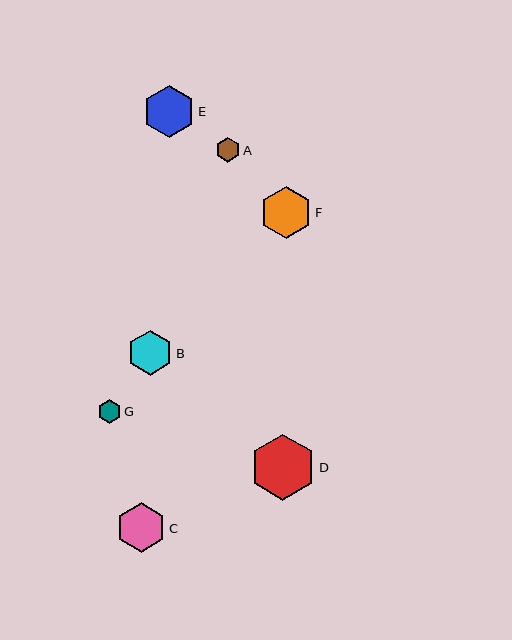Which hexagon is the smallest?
Hexagon G is the smallest with a size of approximately 24 pixels.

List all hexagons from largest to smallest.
From largest to smallest: D, E, F, C, B, A, G.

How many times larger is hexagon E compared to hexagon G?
Hexagon E is approximately 2.2 times the size of hexagon G.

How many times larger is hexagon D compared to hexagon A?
Hexagon D is approximately 2.6 times the size of hexagon A.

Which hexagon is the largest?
Hexagon D is the largest with a size of approximately 66 pixels.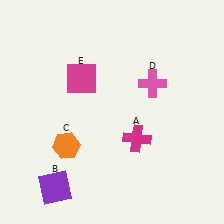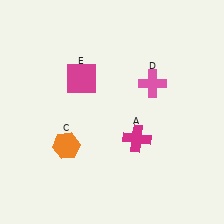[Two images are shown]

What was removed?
The purple square (B) was removed in Image 2.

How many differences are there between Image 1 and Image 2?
There is 1 difference between the two images.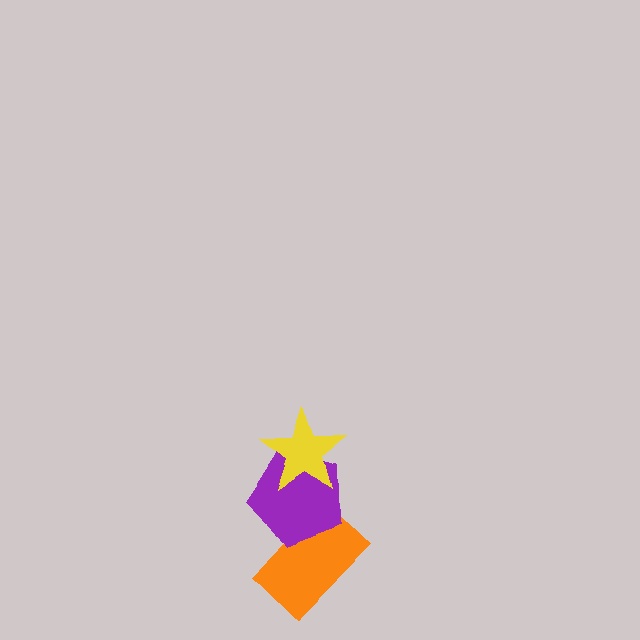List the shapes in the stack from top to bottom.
From top to bottom: the yellow star, the purple pentagon, the orange rectangle.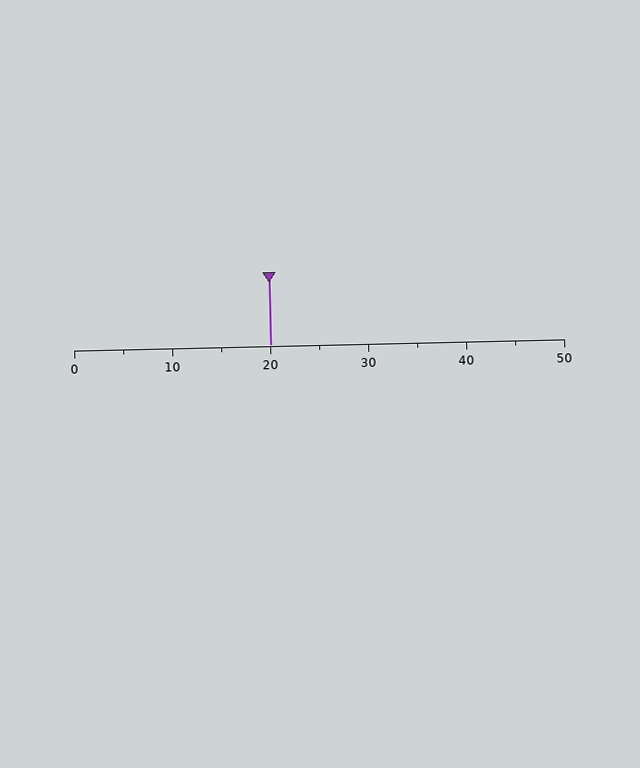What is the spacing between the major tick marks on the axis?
The major ticks are spaced 10 apart.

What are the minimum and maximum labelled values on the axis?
The axis runs from 0 to 50.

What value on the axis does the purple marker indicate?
The marker indicates approximately 20.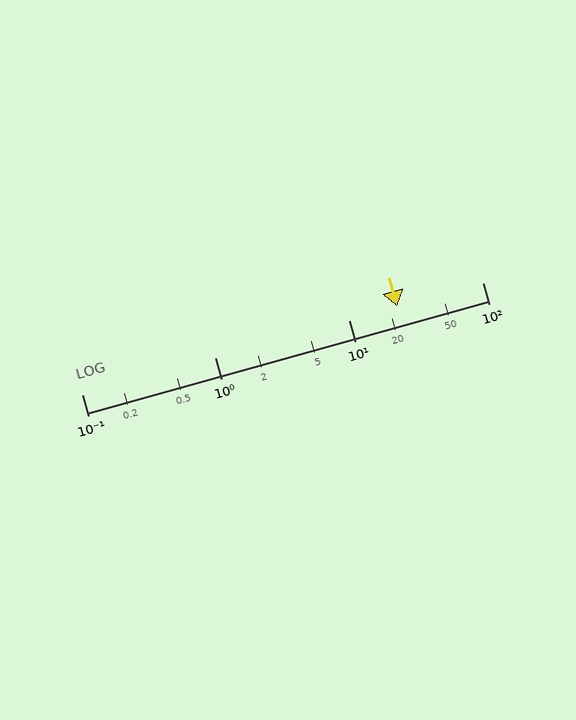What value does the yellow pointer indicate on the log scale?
The pointer indicates approximately 23.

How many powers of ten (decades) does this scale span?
The scale spans 3 decades, from 0.1 to 100.